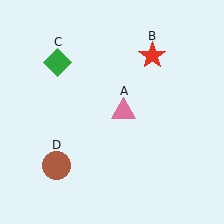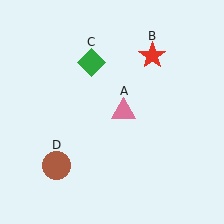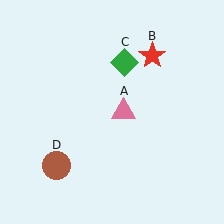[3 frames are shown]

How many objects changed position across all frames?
1 object changed position: green diamond (object C).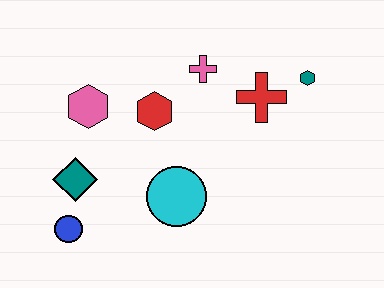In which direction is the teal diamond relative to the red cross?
The teal diamond is to the left of the red cross.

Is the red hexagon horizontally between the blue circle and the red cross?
Yes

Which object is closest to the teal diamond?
The blue circle is closest to the teal diamond.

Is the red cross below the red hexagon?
No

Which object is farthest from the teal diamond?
The teal hexagon is farthest from the teal diamond.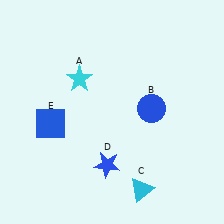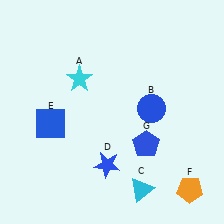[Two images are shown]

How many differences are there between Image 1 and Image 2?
There are 2 differences between the two images.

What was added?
An orange pentagon (F), a blue pentagon (G) were added in Image 2.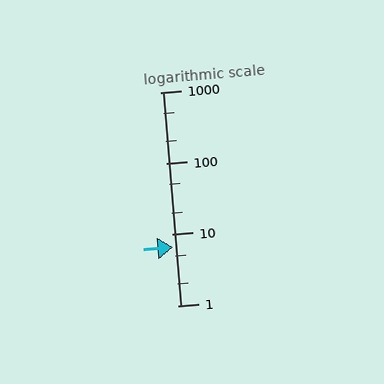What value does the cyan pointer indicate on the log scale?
The pointer indicates approximately 6.6.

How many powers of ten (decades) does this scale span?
The scale spans 3 decades, from 1 to 1000.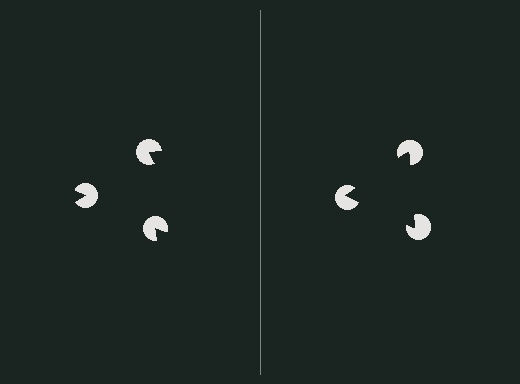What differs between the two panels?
The pac-man discs are positioned identically on both sides; only the wedge orientations differ. On the right they align to a triangle; on the left they are misaligned.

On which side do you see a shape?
An illusory triangle appears on the right side. On the left side the wedge cuts are rotated, so no coherent shape forms.